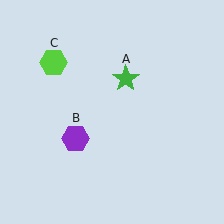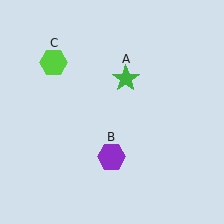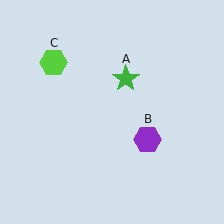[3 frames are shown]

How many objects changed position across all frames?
1 object changed position: purple hexagon (object B).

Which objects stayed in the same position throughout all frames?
Green star (object A) and lime hexagon (object C) remained stationary.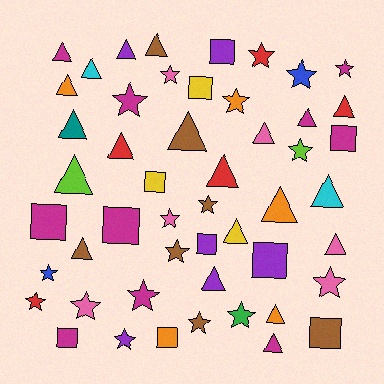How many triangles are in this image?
There are 21 triangles.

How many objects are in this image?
There are 50 objects.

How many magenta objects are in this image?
There are 10 magenta objects.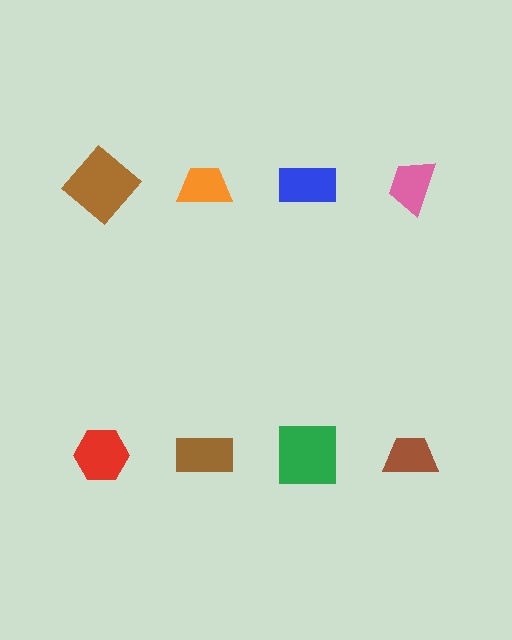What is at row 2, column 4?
A brown trapezoid.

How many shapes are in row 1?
4 shapes.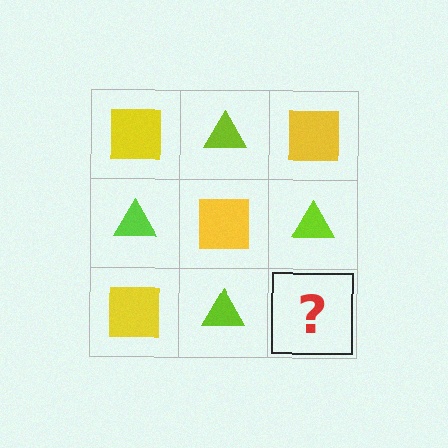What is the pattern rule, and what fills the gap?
The rule is that it alternates yellow square and lime triangle in a checkerboard pattern. The gap should be filled with a yellow square.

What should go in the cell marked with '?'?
The missing cell should contain a yellow square.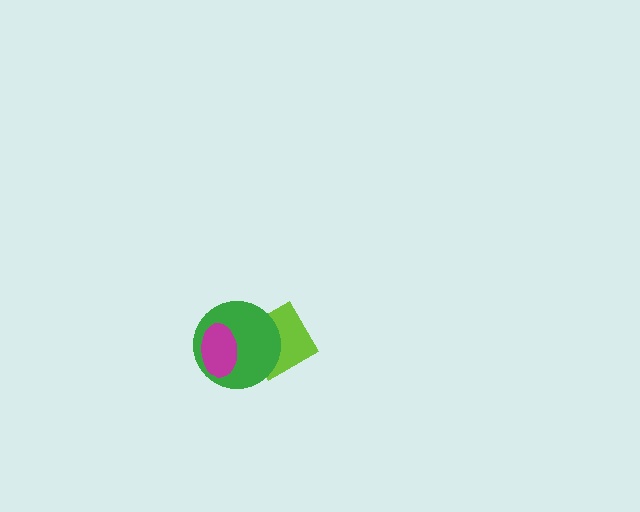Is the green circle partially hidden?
Yes, it is partially covered by another shape.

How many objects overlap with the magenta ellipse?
2 objects overlap with the magenta ellipse.